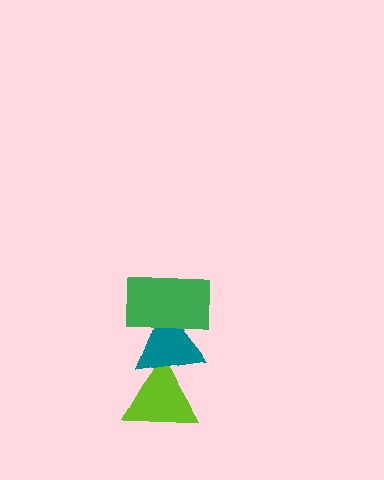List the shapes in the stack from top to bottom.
From top to bottom: the green rectangle, the teal triangle, the lime triangle.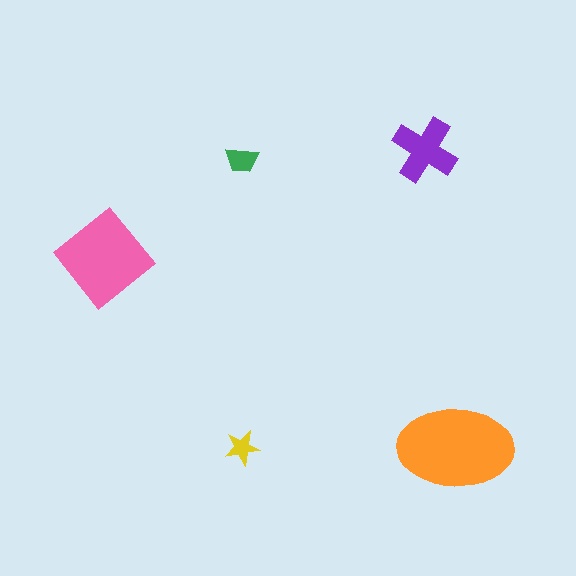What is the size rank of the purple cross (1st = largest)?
3rd.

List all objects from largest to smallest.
The orange ellipse, the pink diamond, the purple cross, the green trapezoid, the yellow star.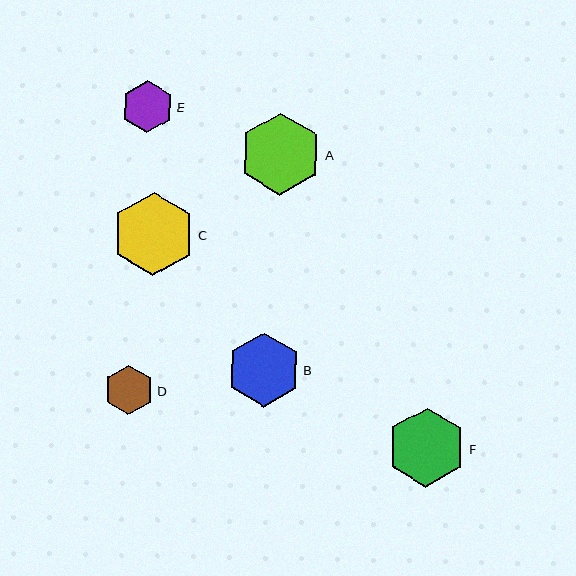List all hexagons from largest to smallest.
From largest to smallest: C, A, F, B, E, D.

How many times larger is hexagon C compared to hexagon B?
Hexagon C is approximately 1.1 times the size of hexagon B.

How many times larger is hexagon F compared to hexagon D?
Hexagon F is approximately 1.6 times the size of hexagon D.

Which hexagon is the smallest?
Hexagon D is the smallest with a size of approximately 50 pixels.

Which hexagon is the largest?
Hexagon C is the largest with a size of approximately 83 pixels.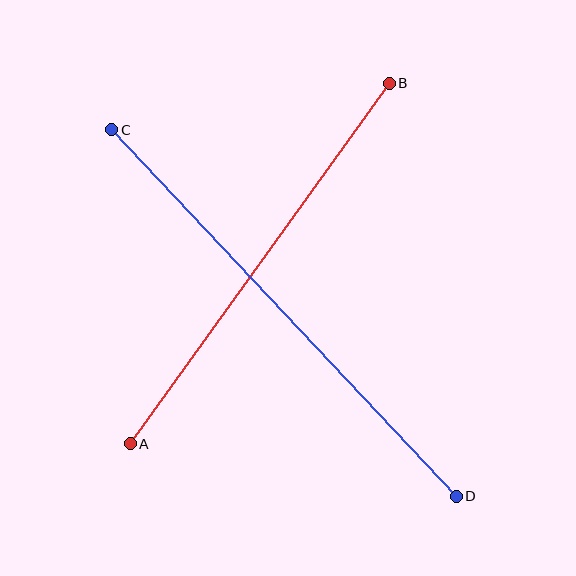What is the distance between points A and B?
The distance is approximately 444 pixels.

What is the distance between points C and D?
The distance is approximately 503 pixels.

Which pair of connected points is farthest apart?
Points C and D are farthest apart.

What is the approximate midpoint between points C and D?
The midpoint is at approximately (284, 313) pixels.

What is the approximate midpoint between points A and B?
The midpoint is at approximately (260, 264) pixels.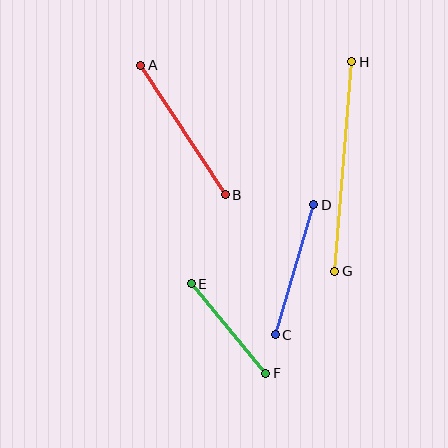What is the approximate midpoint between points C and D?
The midpoint is at approximately (294, 270) pixels.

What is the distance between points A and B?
The distance is approximately 154 pixels.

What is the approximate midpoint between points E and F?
The midpoint is at approximately (229, 329) pixels.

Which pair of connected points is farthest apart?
Points G and H are farthest apart.